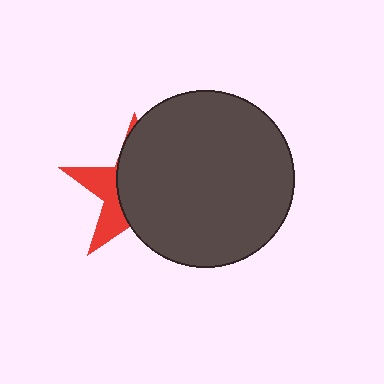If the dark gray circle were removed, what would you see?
You would see the complete red star.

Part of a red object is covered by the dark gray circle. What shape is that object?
It is a star.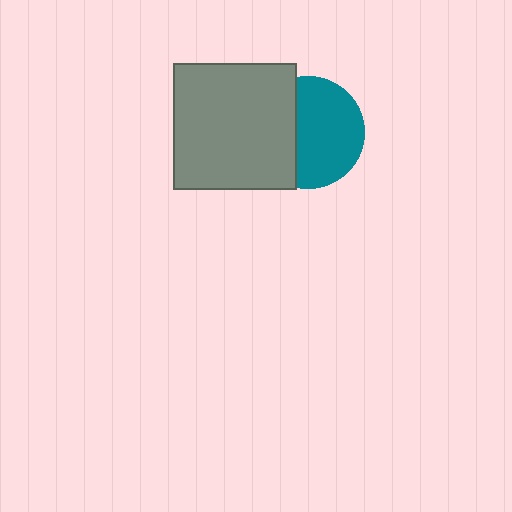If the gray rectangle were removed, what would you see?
You would see the complete teal circle.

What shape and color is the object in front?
The object in front is a gray rectangle.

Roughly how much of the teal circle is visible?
About half of it is visible (roughly 62%).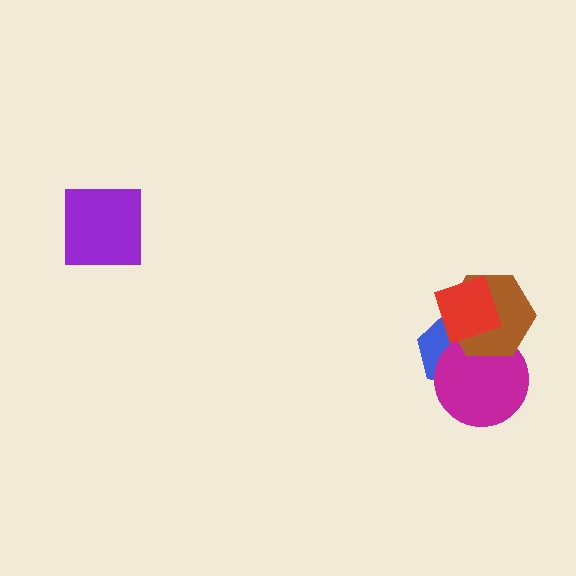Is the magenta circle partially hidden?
Yes, it is partially covered by another shape.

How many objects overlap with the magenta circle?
2 objects overlap with the magenta circle.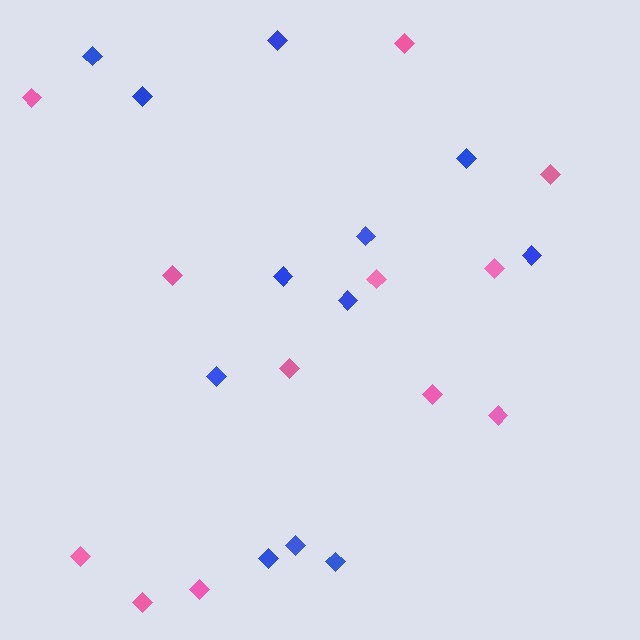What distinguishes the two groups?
There are 2 groups: one group of blue diamonds (12) and one group of pink diamonds (12).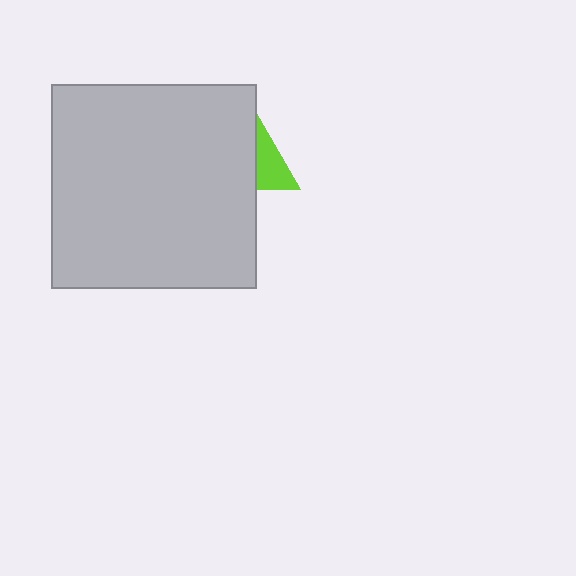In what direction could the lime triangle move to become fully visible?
The lime triangle could move right. That would shift it out from behind the light gray square entirely.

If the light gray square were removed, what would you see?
You would see the complete lime triangle.